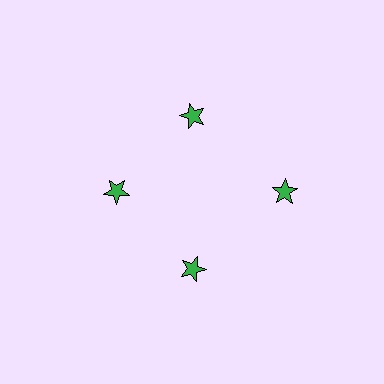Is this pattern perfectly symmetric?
No. The 4 green stars are arranged in a ring, but one element near the 3 o'clock position is pushed outward from the center, breaking the 4-fold rotational symmetry.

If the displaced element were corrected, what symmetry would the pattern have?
It would have 4-fold rotational symmetry — the pattern would map onto itself every 90 degrees.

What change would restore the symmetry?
The symmetry would be restored by moving it inward, back onto the ring so that all 4 stars sit at equal angles and equal distance from the center.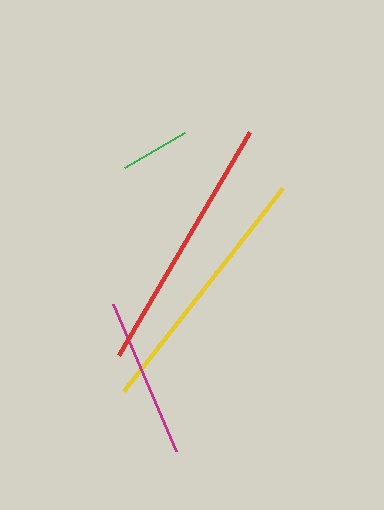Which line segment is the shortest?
The green line is the shortest at approximately 69 pixels.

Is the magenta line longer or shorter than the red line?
The red line is longer than the magenta line.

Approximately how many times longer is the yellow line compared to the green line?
The yellow line is approximately 3.7 times the length of the green line.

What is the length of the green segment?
The green segment is approximately 69 pixels long.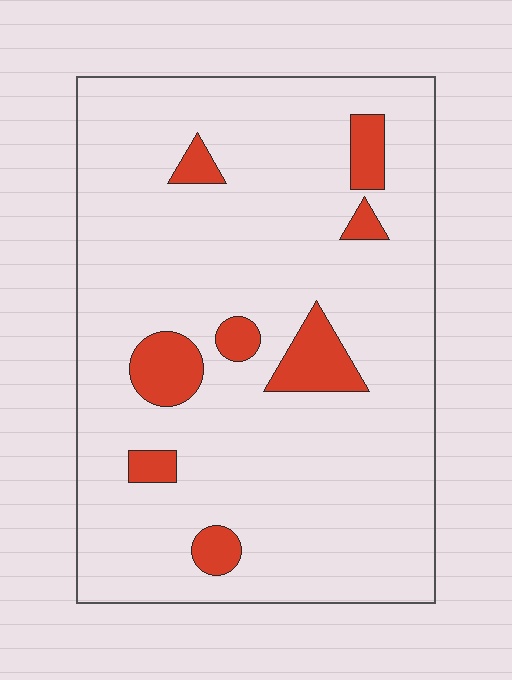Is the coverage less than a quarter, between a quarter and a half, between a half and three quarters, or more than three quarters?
Less than a quarter.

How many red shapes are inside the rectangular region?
8.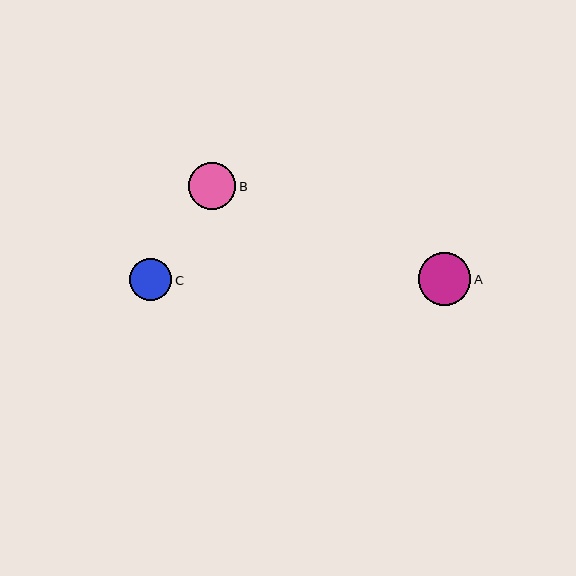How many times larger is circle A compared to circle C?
Circle A is approximately 1.2 times the size of circle C.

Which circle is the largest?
Circle A is the largest with a size of approximately 53 pixels.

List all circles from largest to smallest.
From largest to smallest: A, B, C.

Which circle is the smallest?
Circle C is the smallest with a size of approximately 42 pixels.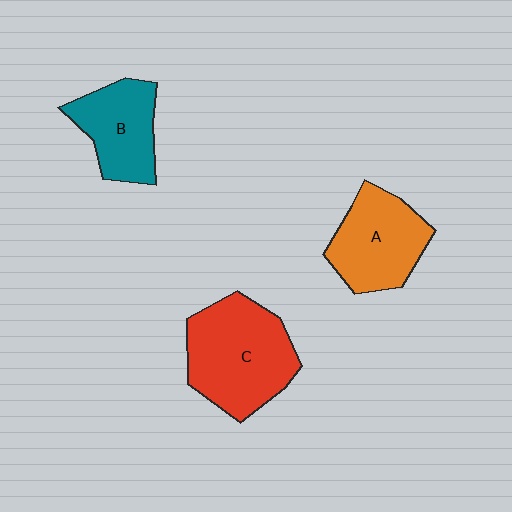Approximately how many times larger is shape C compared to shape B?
Approximately 1.5 times.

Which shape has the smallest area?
Shape B (teal).